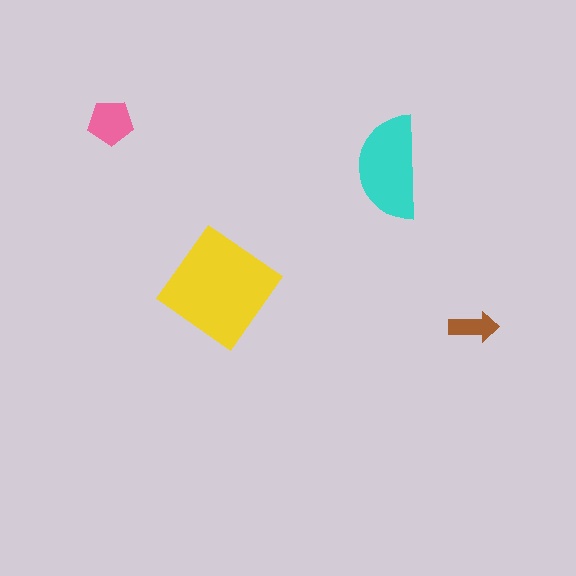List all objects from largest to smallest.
The yellow diamond, the cyan semicircle, the pink pentagon, the brown arrow.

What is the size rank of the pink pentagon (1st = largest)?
3rd.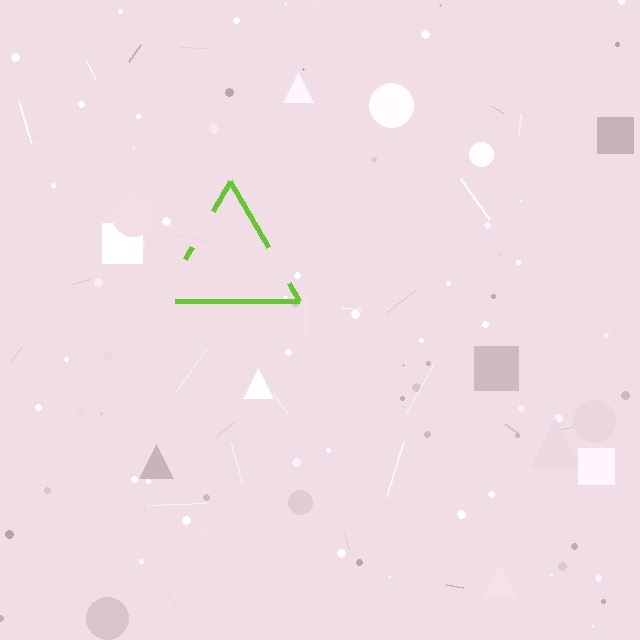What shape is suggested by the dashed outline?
The dashed outline suggests a triangle.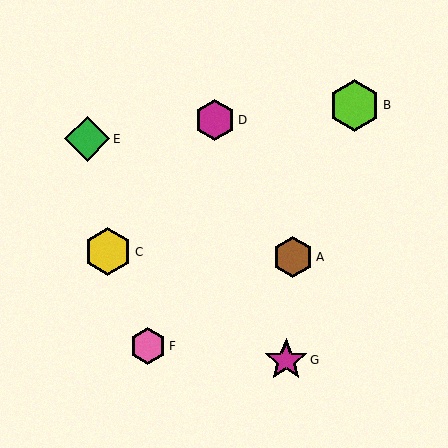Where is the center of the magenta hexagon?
The center of the magenta hexagon is at (215, 120).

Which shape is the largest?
The lime hexagon (labeled B) is the largest.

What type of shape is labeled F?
Shape F is a pink hexagon.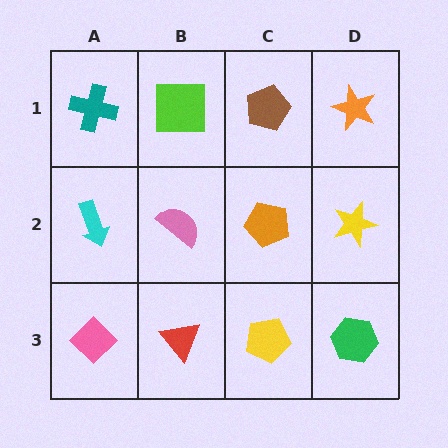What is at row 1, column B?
A lime square.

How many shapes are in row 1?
4 shapes.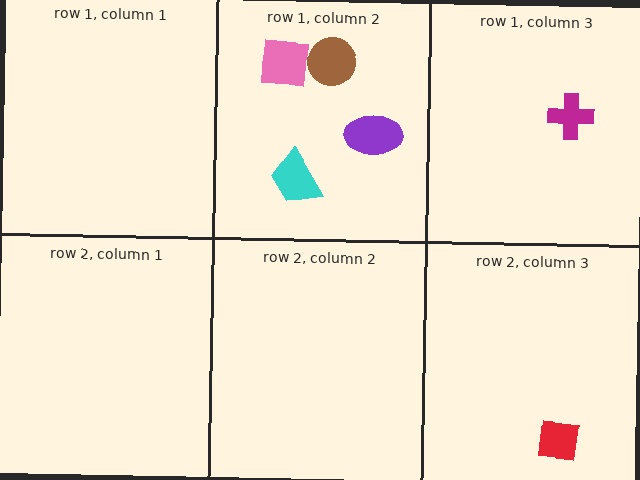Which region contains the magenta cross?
The row 1, column 3 region.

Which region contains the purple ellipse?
The row 1, column 2 region.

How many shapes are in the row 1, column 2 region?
4.